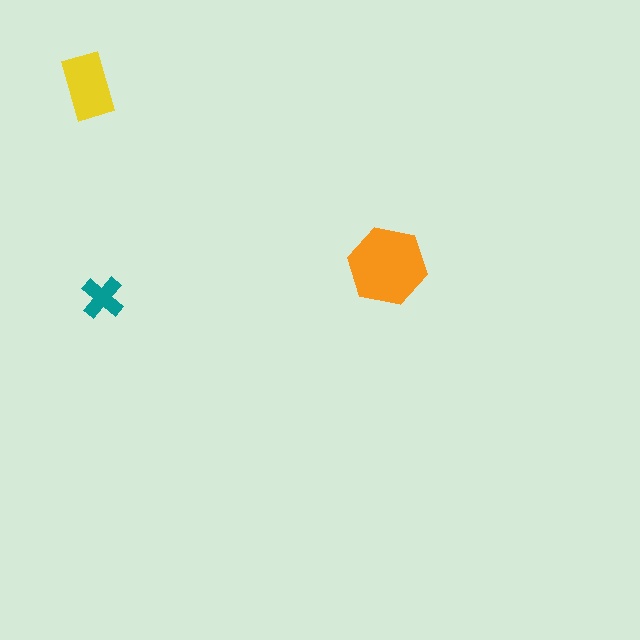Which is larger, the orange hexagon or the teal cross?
The orange hexagon.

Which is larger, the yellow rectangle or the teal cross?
The yellow rectangle.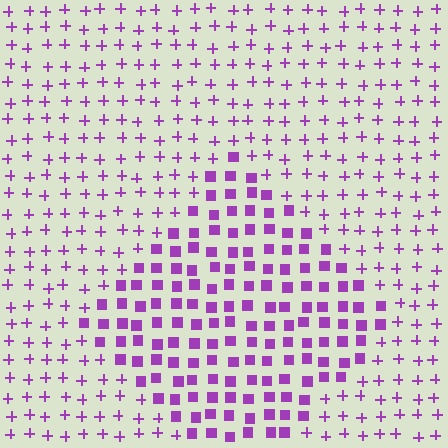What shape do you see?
I see a diamond.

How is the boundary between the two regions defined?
The boundary is defined by a change in element shape: squares inside vs. plus signs outside. All elements share the same color and spacing.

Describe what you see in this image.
The image is filled with small purple elements arranged in a uniform grid. A diamond-shaped region contains squares, while the surrounding area contains plus signs. The boundary is defined purely by the change in element shape.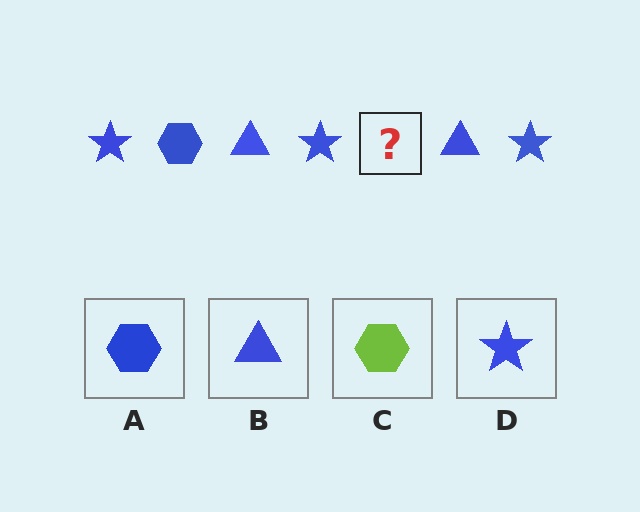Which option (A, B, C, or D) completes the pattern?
A.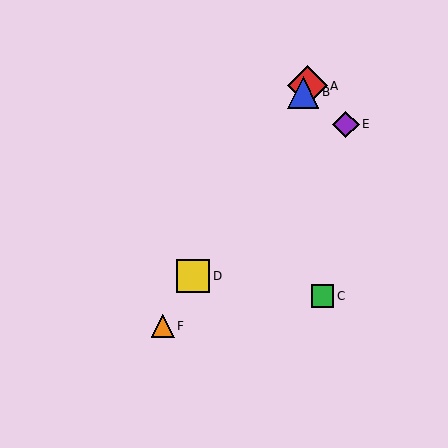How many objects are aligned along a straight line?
4 objects (A, B, D, F) are aligned along a straight line.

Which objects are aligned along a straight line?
Objects A, B, D, F are aligned along a straight line.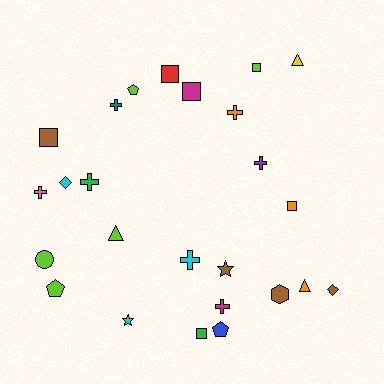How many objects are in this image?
There are 25 objects.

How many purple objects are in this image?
There is 1 purple object.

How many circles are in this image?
There is 1 circle.